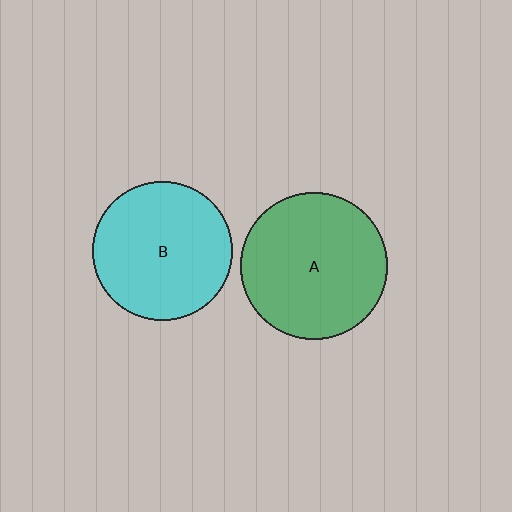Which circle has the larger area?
Circle A (green).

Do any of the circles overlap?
No, none of the circles overlap.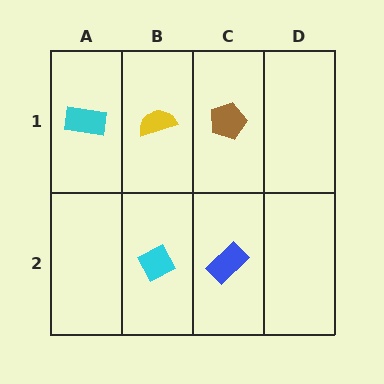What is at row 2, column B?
A cyan diamond.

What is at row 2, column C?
A blue rectangle.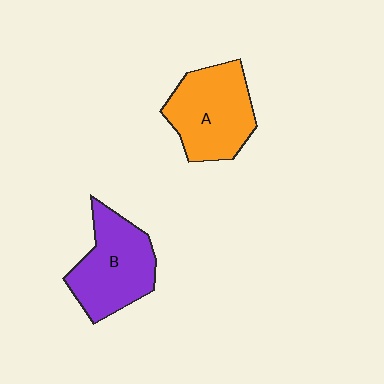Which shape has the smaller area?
Shape B (purple).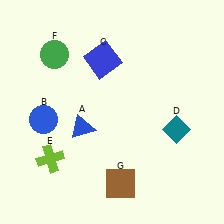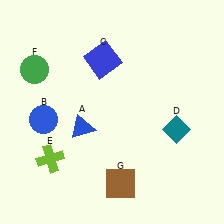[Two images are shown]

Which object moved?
The green circle (F) moved left.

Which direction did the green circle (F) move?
The green circle (F) moved left.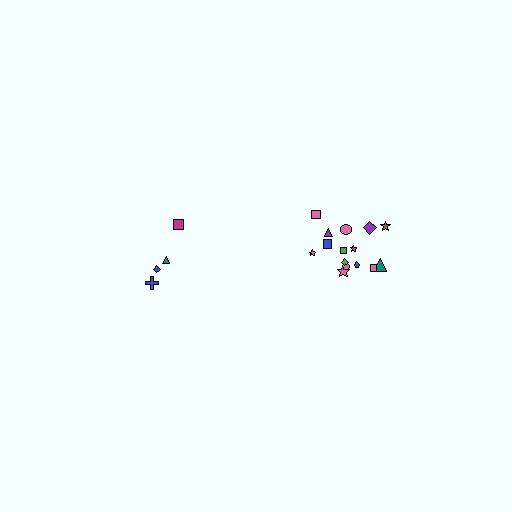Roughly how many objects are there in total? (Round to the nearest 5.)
Roughly 20 objects in total.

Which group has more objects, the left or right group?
The right group.